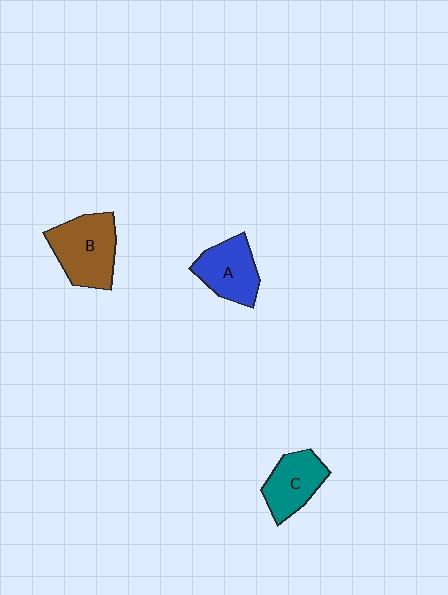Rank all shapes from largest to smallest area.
From largest to smallest: B (brown), A (blue), C (teal).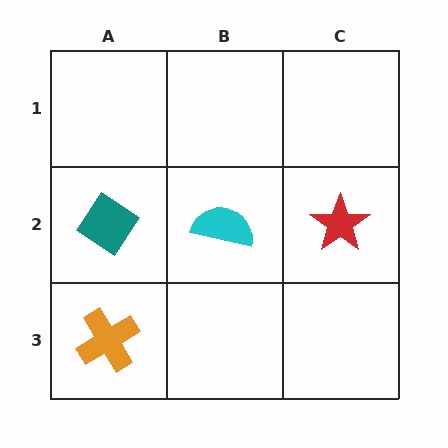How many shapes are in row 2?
3 shapes.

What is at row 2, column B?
A cyan semicircle.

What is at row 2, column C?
A red star.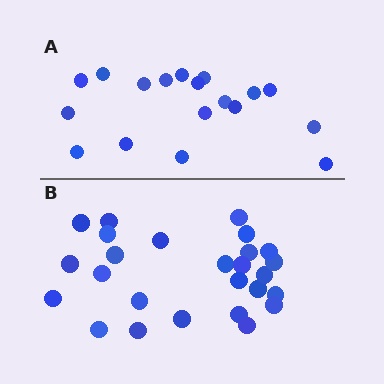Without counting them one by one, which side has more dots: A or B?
Region B (the bottom region) has more dots.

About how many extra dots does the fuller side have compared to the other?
Region B has roughly 8 or so more dots than region A.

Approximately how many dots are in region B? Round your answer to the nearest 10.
About 30 dots. (The exact count is 26, which rounds to 30.)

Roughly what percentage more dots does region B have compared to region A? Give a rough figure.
About 45% more.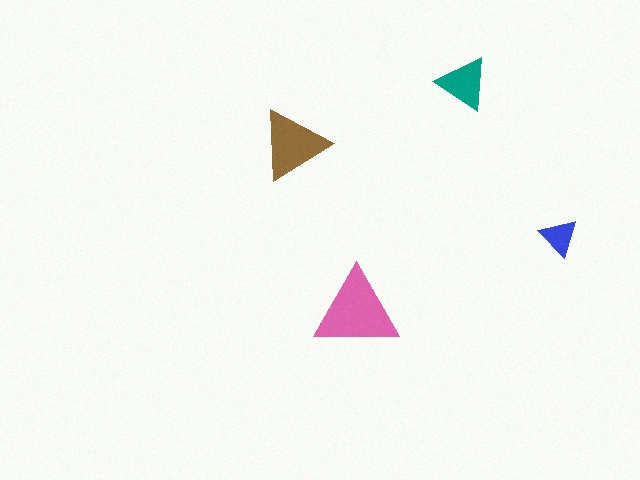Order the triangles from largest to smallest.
the pink one, the brown one, the teal one, the blue one.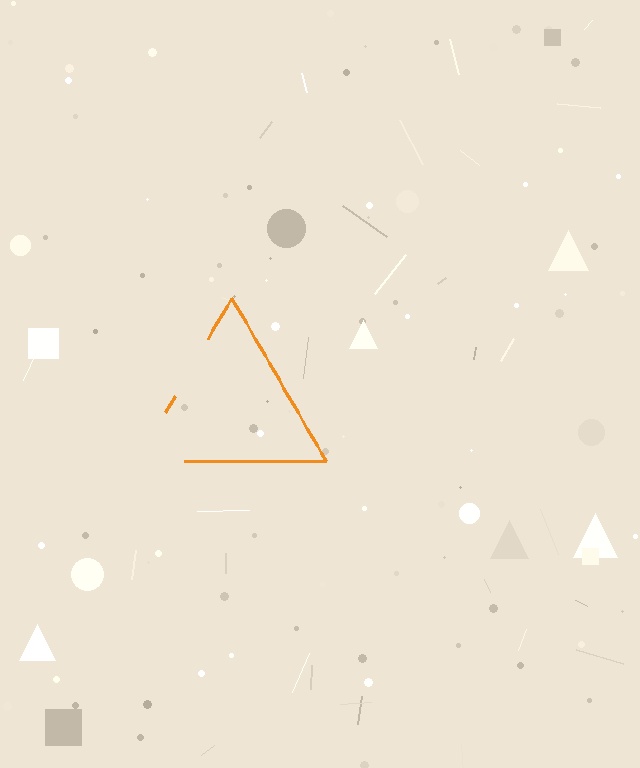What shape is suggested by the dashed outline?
The dashed outline suggests a triangle.